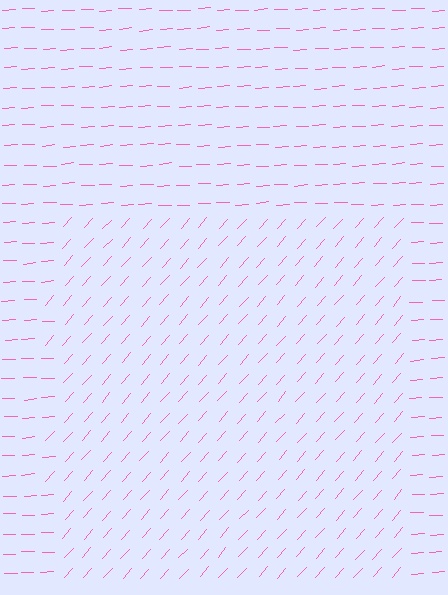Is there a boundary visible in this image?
Yes, there is a texture boundary formed by a change in line orientation.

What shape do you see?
I see a rectangle.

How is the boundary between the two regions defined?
The boundary is defined purely by a change in line orientation (approximately 45 degrees difference). All lines are the same color and thickness.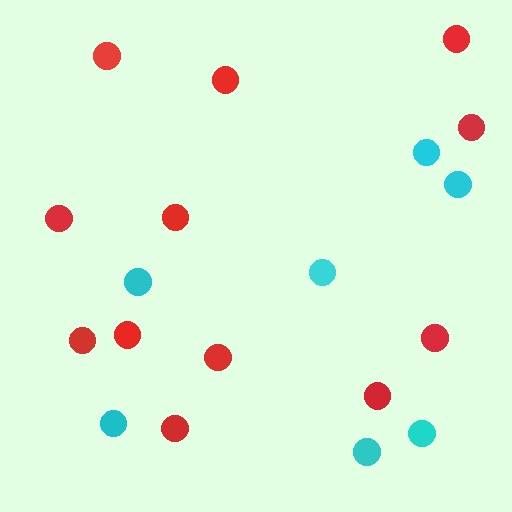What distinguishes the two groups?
There are 2 groups: one group of red circles (12) and one group of cyan circles (7).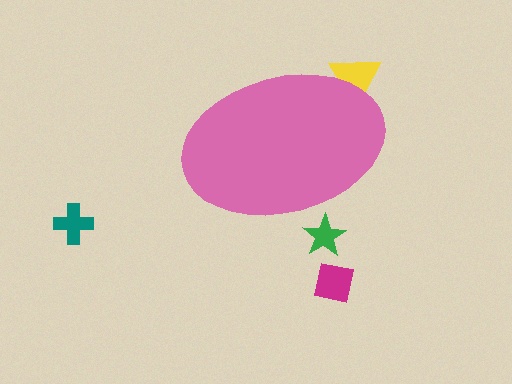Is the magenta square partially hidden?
No, the magenta square is fully visible.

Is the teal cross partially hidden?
No, the teal cross is fully visible.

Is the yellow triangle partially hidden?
Yes, the yellow triangle is partially hidden behind the pink ellipse.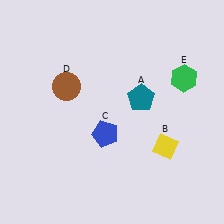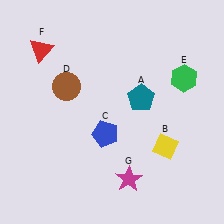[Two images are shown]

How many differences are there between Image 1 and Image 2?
There are 2 differences between the two images.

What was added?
A red triangle (F), a magenta star (G) were added in Image 2.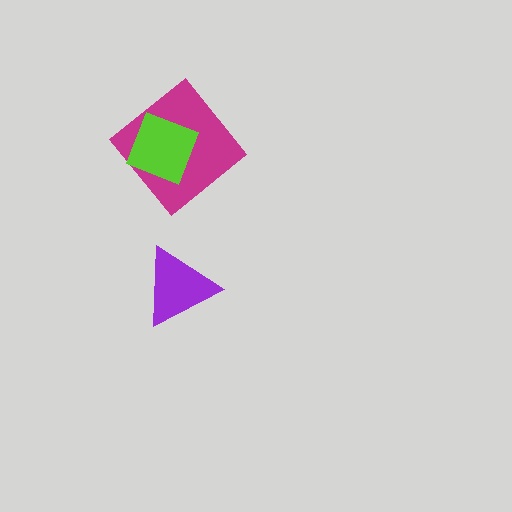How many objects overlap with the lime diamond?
1 object overlaps with the lime diamond.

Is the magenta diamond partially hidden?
Yes, it is partially covered by another shape.